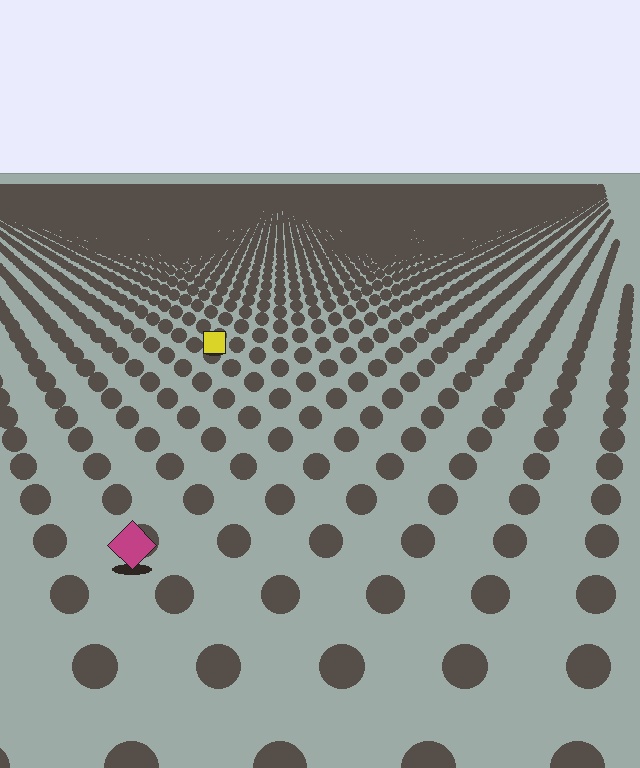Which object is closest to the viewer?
The magenta diamond is closest. The texture marks near it are larger and more spread out.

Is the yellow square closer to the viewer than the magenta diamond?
No. The magenta diamond is closer — you can tell from the texture gradient: the ground texture is coarser near it.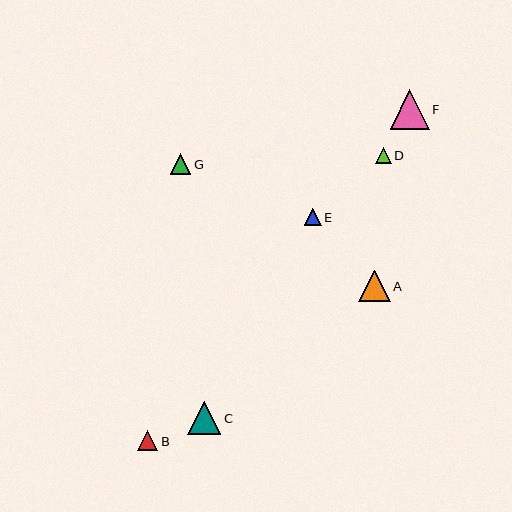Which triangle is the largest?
Triangle F is the largest with a size of approximately 39 pixels.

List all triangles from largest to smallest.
From largest to smallest: F, C, A, G, B, E, D.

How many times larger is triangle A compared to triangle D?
Triangle A is approximately 1.9 times the size of triangle D.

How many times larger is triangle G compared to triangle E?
Triangle G is approximately 1.2 times the size of triangle E.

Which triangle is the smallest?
Triangle D is the smallest with a size of approximately 16 pixels.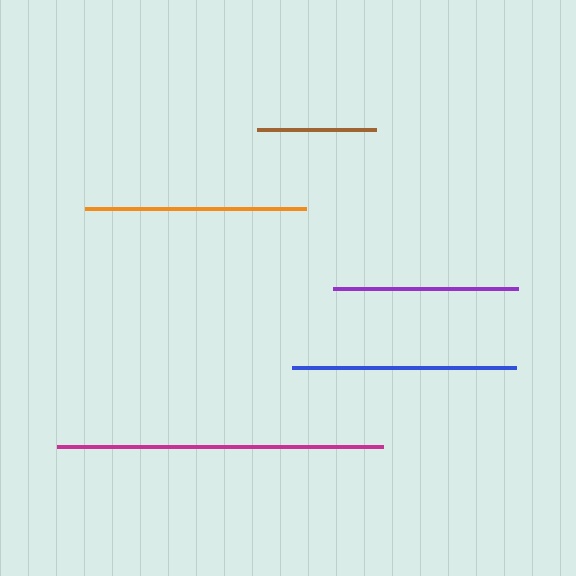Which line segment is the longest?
The magenta line is the longest at approximately 326 pixels.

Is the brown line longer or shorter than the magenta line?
The magenta line is longer than the brown line.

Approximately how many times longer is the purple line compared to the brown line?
The purple line is approximately 1.6 times the length of the brown line.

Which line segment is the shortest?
The brown line is the shortest at approximately 119 pixels.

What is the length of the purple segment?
The purple segment is approximately 185 pixels long.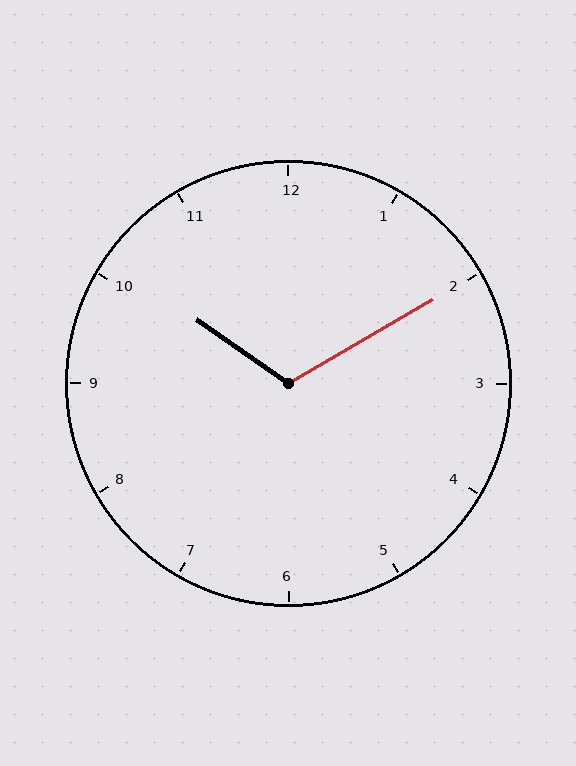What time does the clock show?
10:10.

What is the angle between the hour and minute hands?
Approximately 115 degrees.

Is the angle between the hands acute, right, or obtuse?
It is obtuse.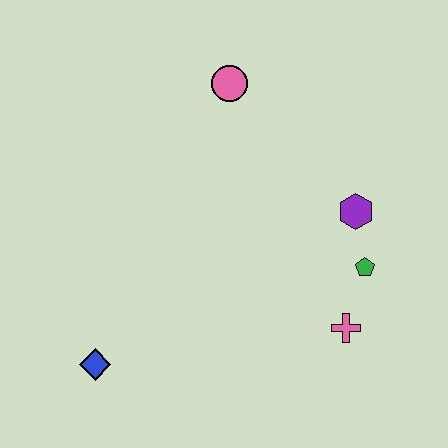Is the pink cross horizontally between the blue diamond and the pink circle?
No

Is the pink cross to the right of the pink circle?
Yes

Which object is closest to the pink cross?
The green pentagon is closest to the pink cross.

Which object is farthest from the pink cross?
The pink circle is farthest from the pink cross.